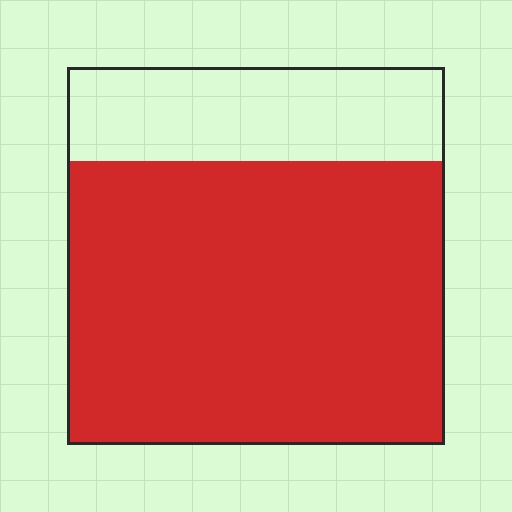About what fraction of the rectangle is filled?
About three quarters (3/4).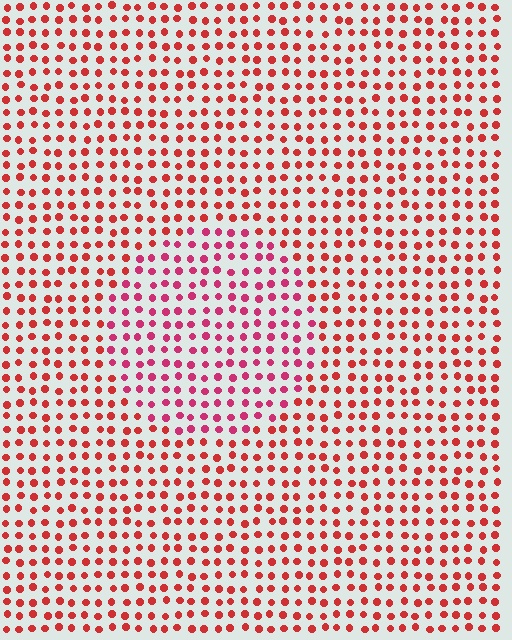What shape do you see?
I see a circle.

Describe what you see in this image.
The image is filled with small red elements in a uniform arrangement. A circle-shaped region is visible where the elements are tinted to a slightly different hue, forming a subtle color boundary.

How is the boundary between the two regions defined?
The boundary is defined purely by a slight shift in hue (about 25 degrees). Spacing, size, and orientation are identical on both sides.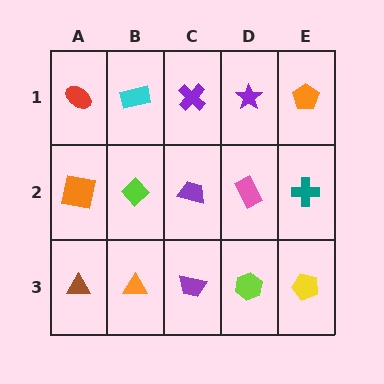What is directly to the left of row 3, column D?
A purple trapezoid.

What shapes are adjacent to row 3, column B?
A lime diamond (row 2, column B), a brown triangle (row 3, column A), a purple trapezoid (row 3, column C).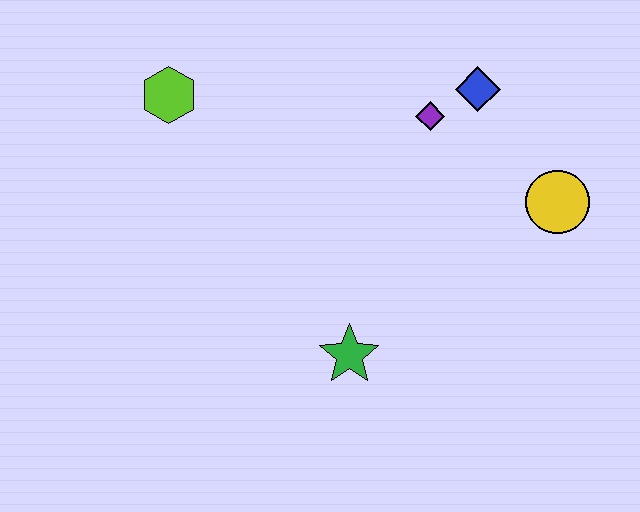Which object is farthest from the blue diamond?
The lime hexagon is farthest from the blue diamond.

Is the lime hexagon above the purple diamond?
Yes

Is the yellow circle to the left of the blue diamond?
No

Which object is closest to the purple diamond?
The blue diamond is closest to the purple diamond.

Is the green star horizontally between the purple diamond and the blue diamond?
No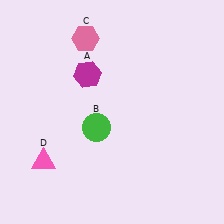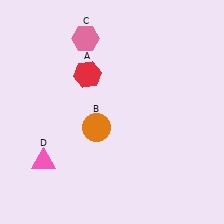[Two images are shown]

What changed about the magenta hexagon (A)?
In Image 1, A is magenta. In Image 2, it changed to red.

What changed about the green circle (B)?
In Image 1, B is green. In Image 2, it changed to orange.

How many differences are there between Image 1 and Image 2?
There are 2 differences between the two images.